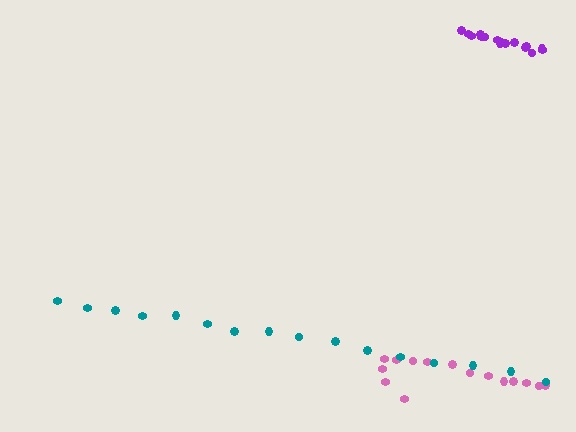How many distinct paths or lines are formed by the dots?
There are 3 distinct paths.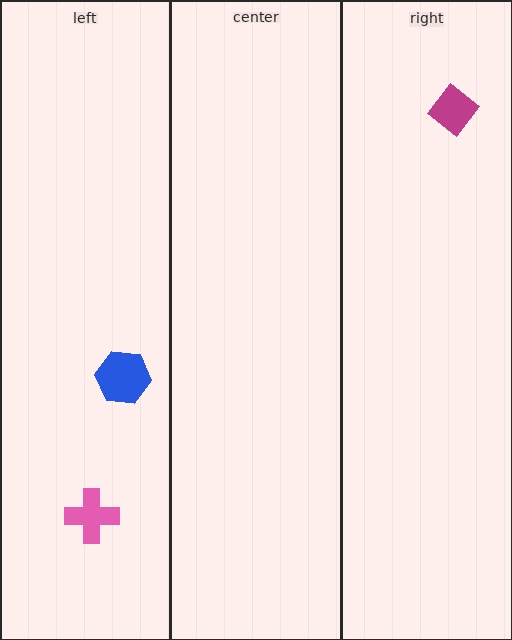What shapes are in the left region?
The pink cross, the blue hexagon.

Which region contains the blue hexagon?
The left region.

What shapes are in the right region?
The magenta diamond.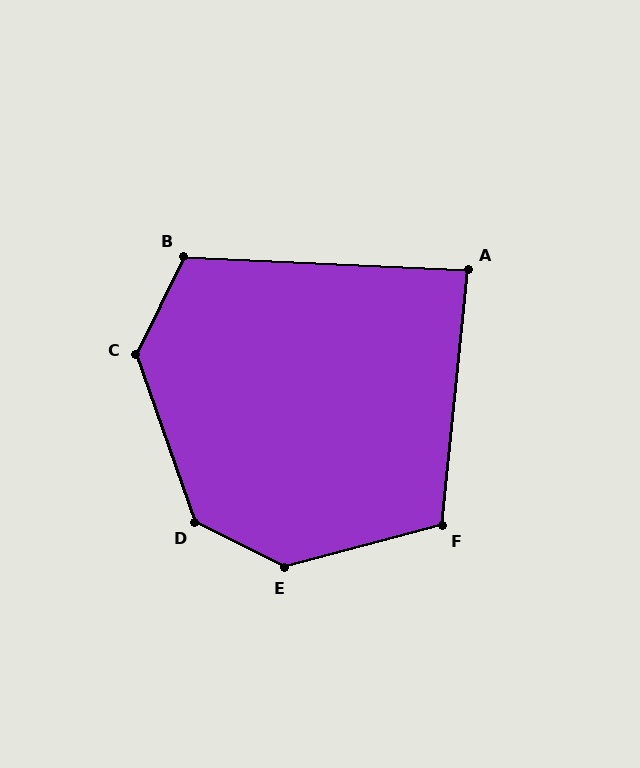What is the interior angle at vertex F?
Approximately 111 degrees (obtuse).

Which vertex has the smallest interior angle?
A, at approximately 87 degrees.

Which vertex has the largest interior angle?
E, at approximately 139 degrees.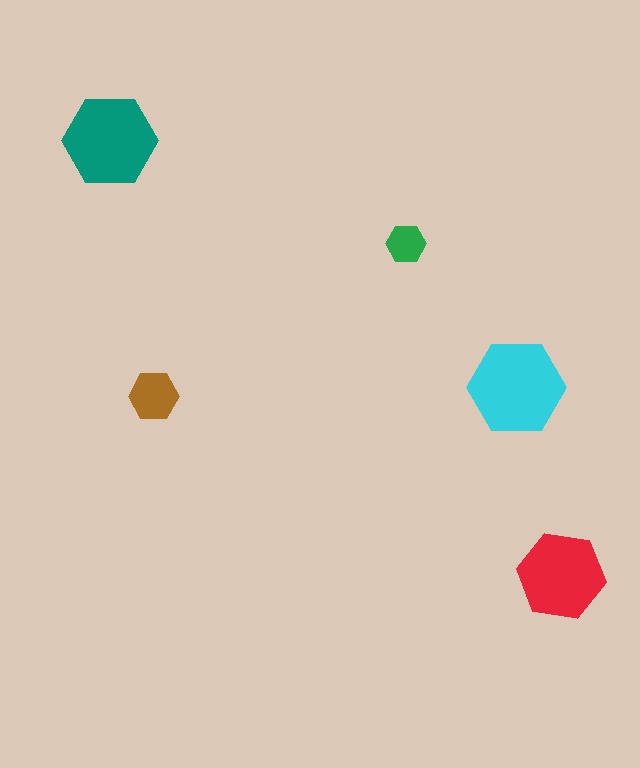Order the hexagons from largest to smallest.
the cyan one, the teal one, the red one, the brown one, the green one.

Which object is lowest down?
The red hexagon is bottommost.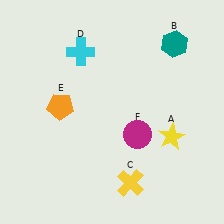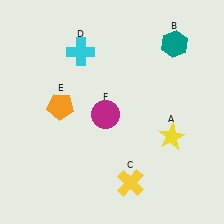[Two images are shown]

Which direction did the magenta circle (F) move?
The magenta circle (F) moved left.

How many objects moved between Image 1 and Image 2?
1 object moved between the two images.